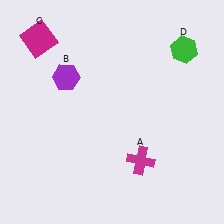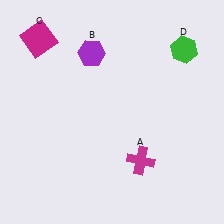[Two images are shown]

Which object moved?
The purple hexagon (B) moved right.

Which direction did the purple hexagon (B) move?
The purple hexagon (B) moved right.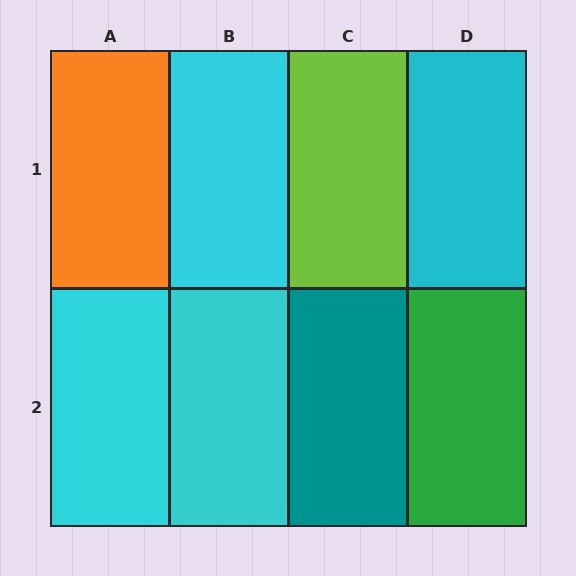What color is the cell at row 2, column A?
Cyan.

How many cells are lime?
1 cell is lime.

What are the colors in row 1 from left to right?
Orange, cyan, lime, cyan.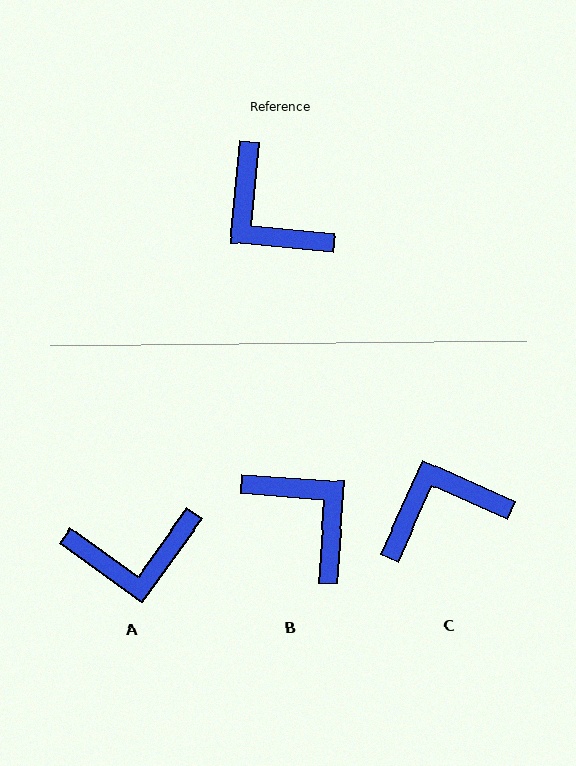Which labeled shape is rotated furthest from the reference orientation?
B, about 179 degrees away.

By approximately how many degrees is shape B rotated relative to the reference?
Approximately 179 degrees clockwise.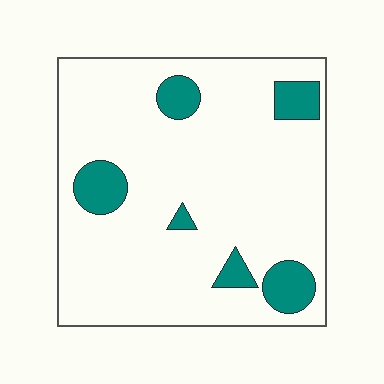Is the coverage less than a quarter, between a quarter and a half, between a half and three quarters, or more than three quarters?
Less than a quarter.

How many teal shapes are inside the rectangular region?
6.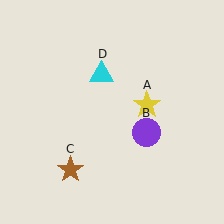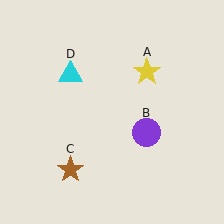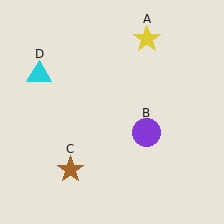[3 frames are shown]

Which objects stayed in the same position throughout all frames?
Purple circle (object B) and brown star (object C) remained stationary.